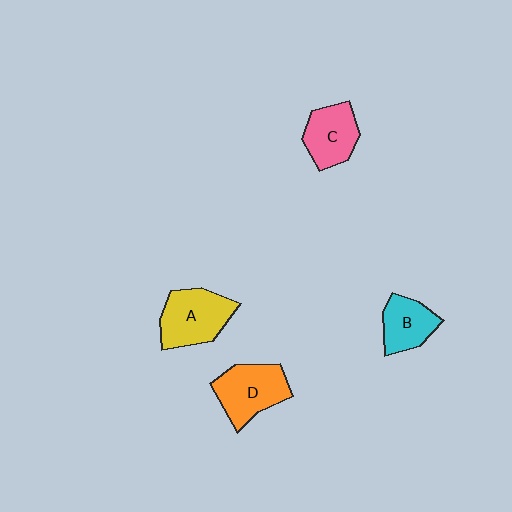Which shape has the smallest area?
Shape B (cyan).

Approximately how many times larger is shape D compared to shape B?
Approximately 1.4 times.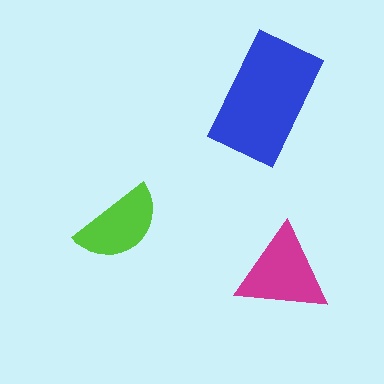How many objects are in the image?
There are 3 objects in the image.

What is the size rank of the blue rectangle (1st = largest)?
1st.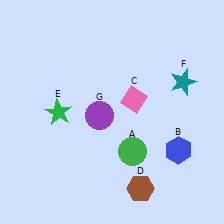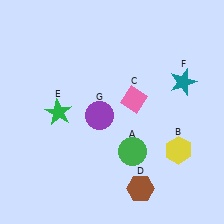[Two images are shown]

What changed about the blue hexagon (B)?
In Image 1, B is blue. In Image 2, it changed to yellow.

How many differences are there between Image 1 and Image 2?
There is 1 difference between the two images.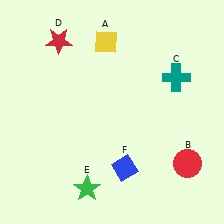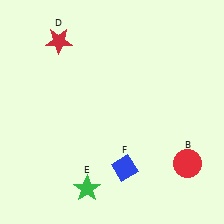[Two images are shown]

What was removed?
The teal cross (C), the yellow diamond (A) were removed in Image 2.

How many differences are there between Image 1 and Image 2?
There are 2 differences between the two images.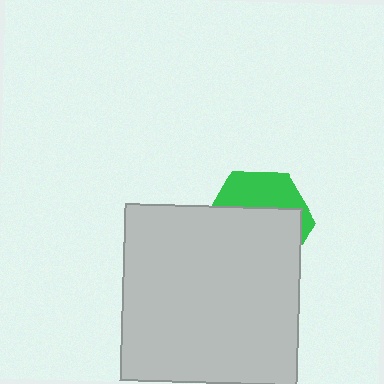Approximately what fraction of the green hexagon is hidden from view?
Roughly 64% of the green hexagon is hidden behind the light gray square.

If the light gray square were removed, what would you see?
You would see the complete green hexagon.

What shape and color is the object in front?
The object in front is a light gray square.